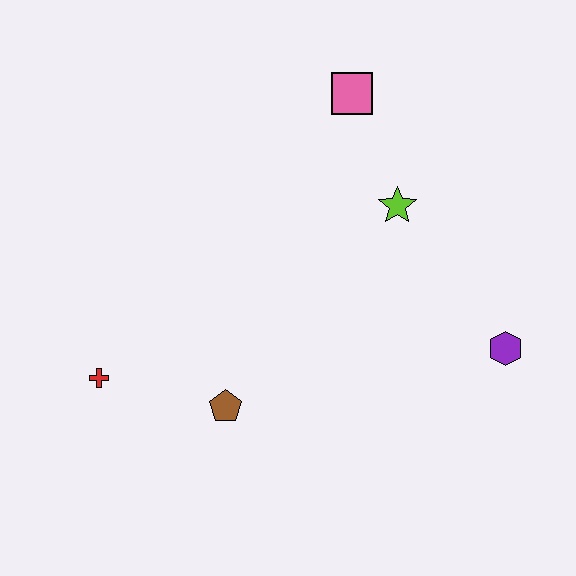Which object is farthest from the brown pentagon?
The pink square is farthest from the brown pentagon.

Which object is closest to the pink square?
The lime star is closest to the pink square.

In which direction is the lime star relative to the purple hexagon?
The lime star is above the purple hexagon.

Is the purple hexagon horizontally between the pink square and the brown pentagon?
No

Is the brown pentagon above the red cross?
No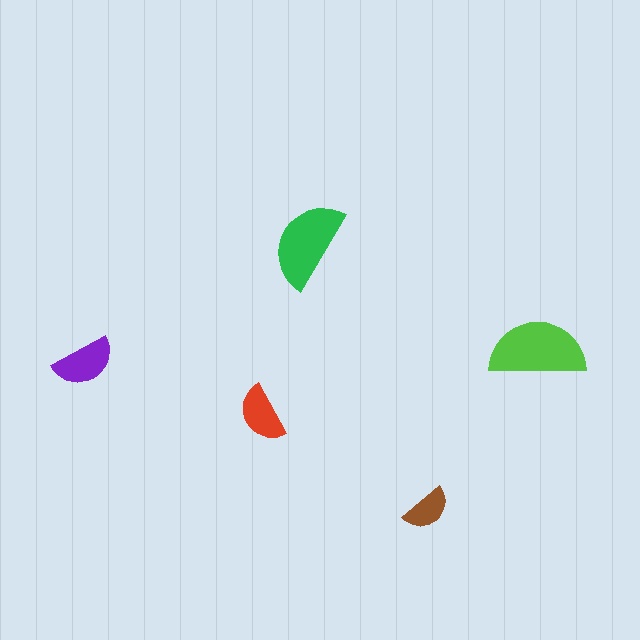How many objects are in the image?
There are 5 objects in the image.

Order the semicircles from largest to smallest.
the lime one, the green one, the purple one, the red one, the brown one.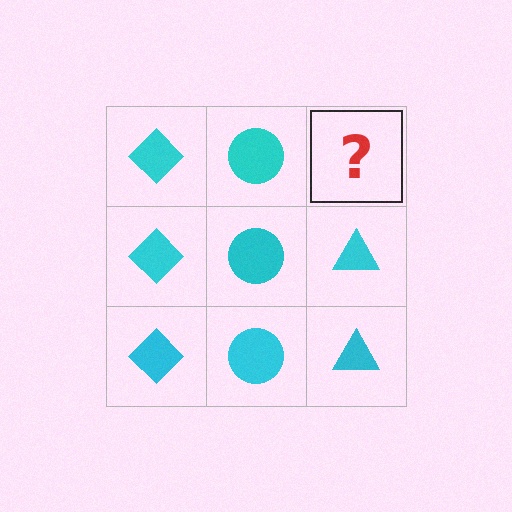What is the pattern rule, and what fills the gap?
The rule is that each column has a consistent shape. The gap should be filled with a cyan triangle.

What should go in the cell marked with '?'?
The missing cell should contain a cyan triangle.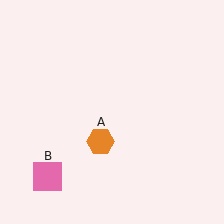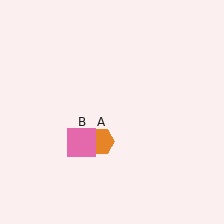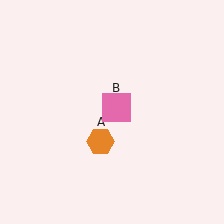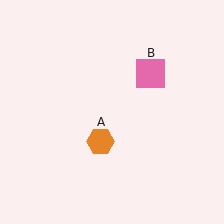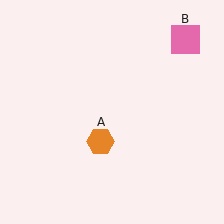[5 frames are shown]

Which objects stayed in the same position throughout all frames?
Orange hexagon (object A) remained stationary.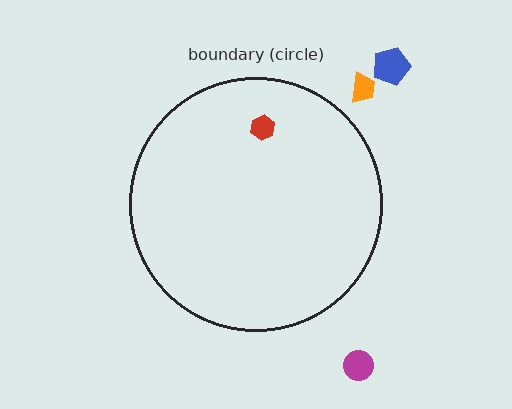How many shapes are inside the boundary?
1 inside, 3 outside.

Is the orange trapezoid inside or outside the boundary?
Outside.